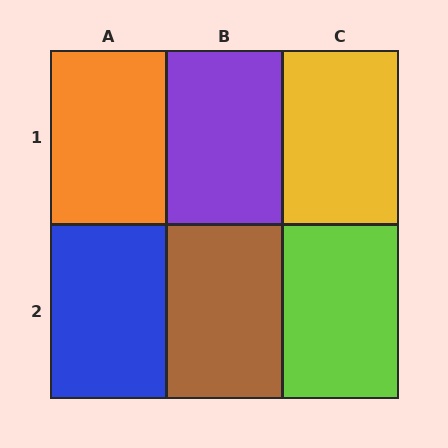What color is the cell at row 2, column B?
Brown.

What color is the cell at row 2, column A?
Blue.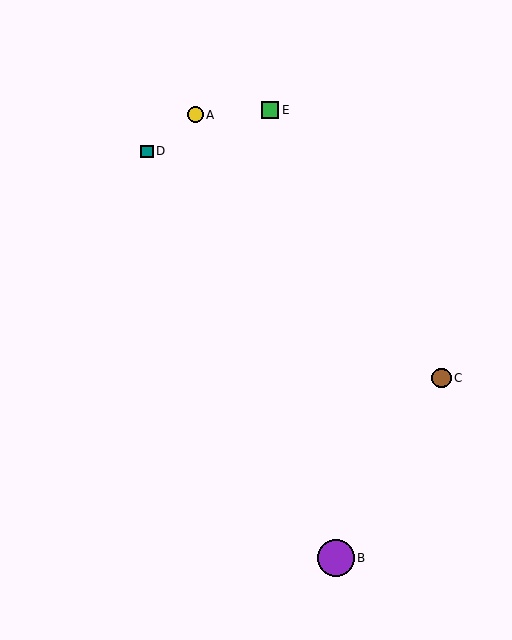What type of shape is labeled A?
Shape A is a yellow circle.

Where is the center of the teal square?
The center of the teal square is at (147, 151).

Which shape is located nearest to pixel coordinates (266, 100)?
The green square (labeled E) at (270, 110) is nearest to that location.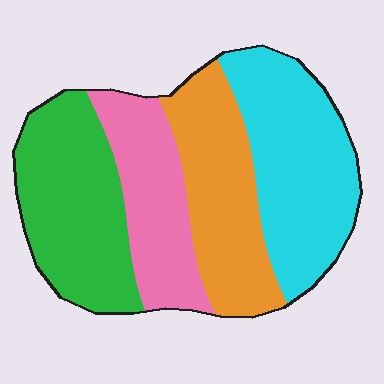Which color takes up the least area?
Pink, at roughly 20%.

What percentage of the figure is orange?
Orange covers around 25% of the figure.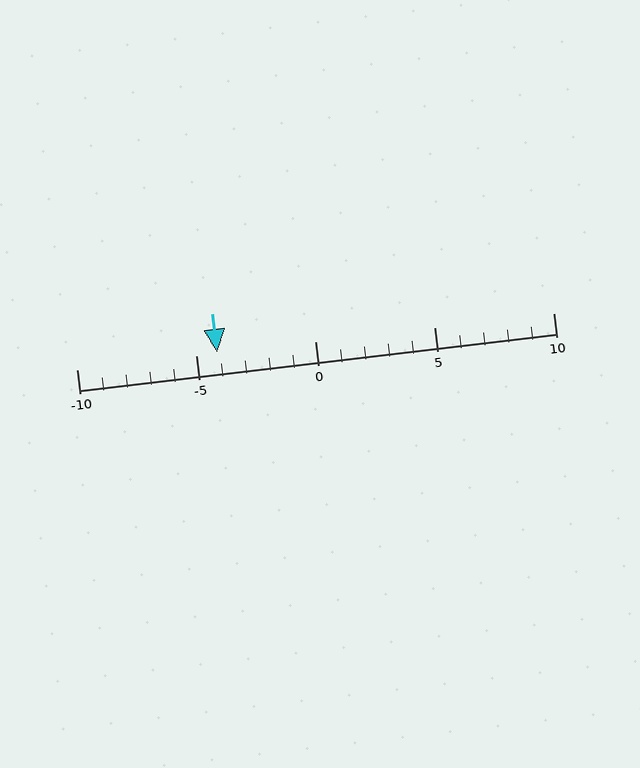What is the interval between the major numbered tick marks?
The major tick marks are spaced 5 units apart.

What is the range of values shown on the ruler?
The ruler shows values from -10 to 10.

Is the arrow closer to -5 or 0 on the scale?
The arrow is closer to -5.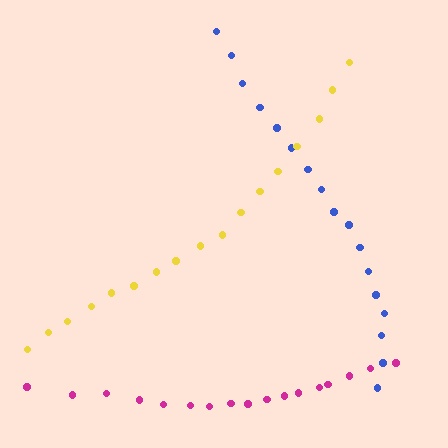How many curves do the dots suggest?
There are 3 distinct paths.